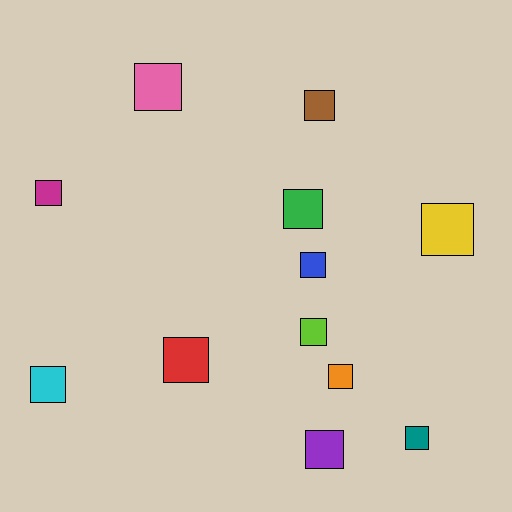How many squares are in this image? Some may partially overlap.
There are 12 squares.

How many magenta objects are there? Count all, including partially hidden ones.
There is 1 magenta object.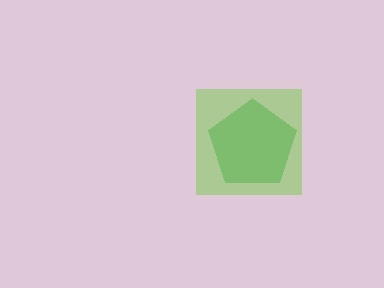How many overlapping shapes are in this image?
There are 2 overlapping shapes in the image.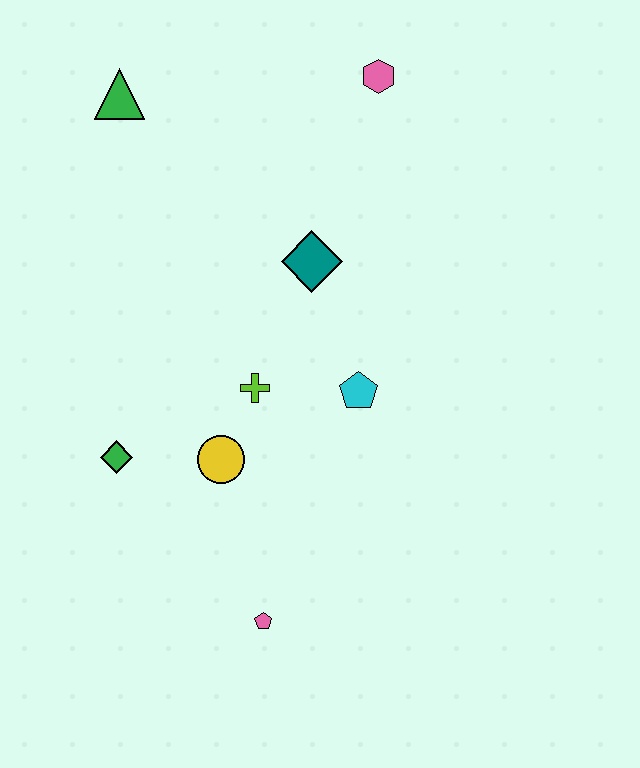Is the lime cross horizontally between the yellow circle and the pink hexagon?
Yes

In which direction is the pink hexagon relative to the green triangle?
The pink hexagon is to the right of the green triangle.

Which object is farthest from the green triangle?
The pink pentagon is farthest from the green triangle.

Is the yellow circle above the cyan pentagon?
No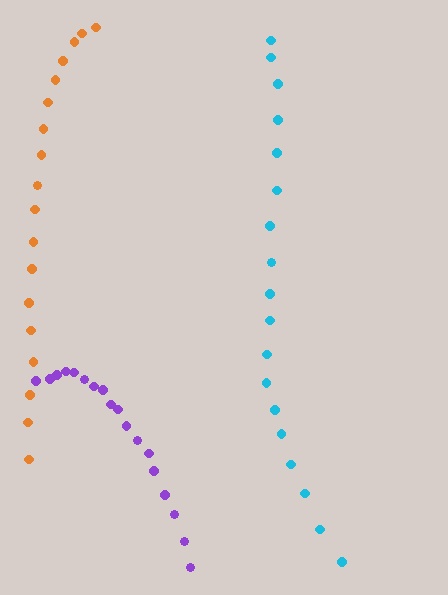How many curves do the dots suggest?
There are 3 distinct paths.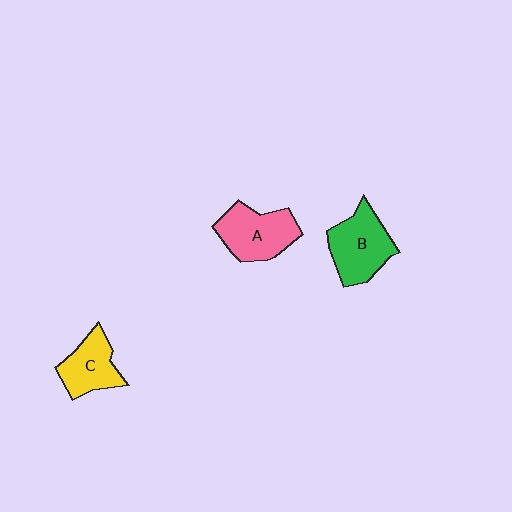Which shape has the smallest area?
Shape C (yellow).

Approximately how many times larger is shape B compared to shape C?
Approximately 1.3 times.